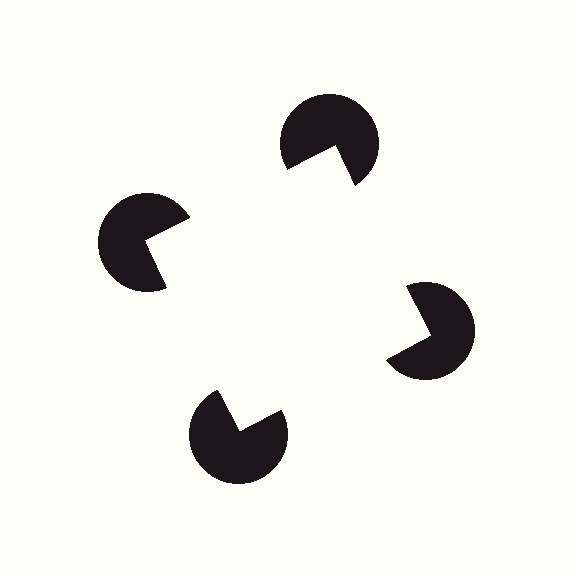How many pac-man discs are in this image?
There are 4 — one at each vertex of the illusory square.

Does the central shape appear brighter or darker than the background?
It typically appears slightly brighter than the background, even though no actual brightness change is drawn.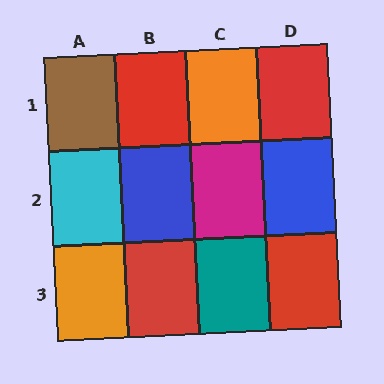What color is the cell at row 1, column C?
Orange.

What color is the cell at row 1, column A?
Brown.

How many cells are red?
4 cells are red.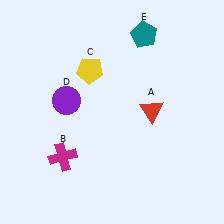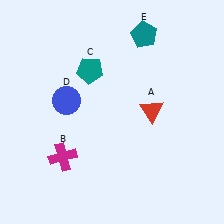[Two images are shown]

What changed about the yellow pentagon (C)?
In Image 1, C is yellow. In Image 2, it changed to teal.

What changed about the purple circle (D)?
In Image 1, D is purple. In Image 2, it changed to blue.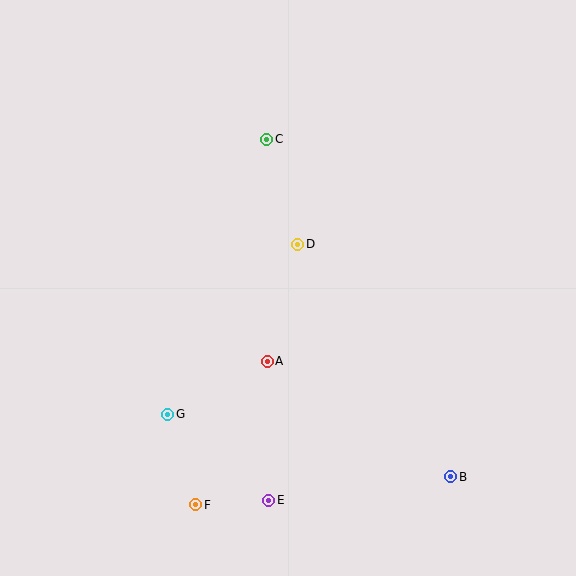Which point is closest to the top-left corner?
Point C is closest to the top-left corner.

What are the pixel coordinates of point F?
Point F is at (196, 505).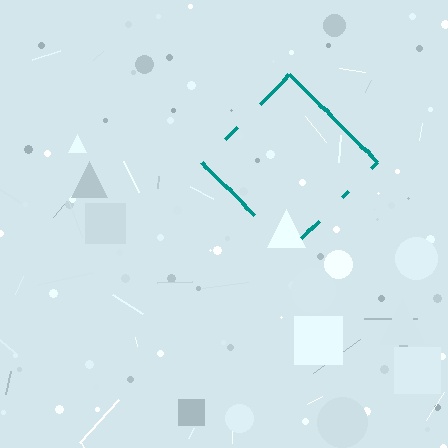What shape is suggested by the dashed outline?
The dashed outline suggests a diamond.